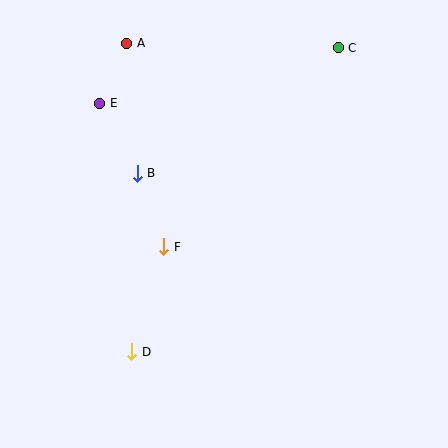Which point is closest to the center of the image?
Point F at (164, 247) is closest to the center.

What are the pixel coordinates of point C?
Point C is at (338, 48).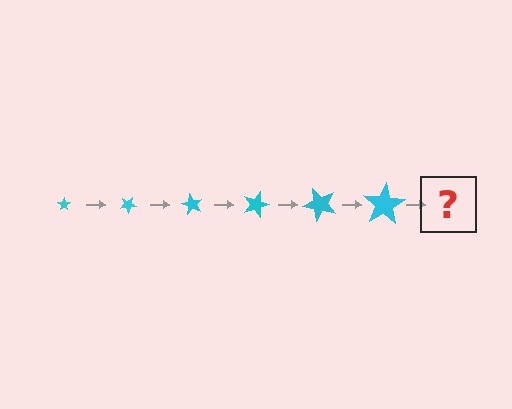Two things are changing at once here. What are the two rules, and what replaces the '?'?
The two rules are that the star grows larger each step and it rotates 30 degrees each step. The '?' should be a star, larger than the previous one and rotated 180 degrees from the start.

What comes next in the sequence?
The next element should be a star, larger than the previous one and rotated 180 degrees from the start.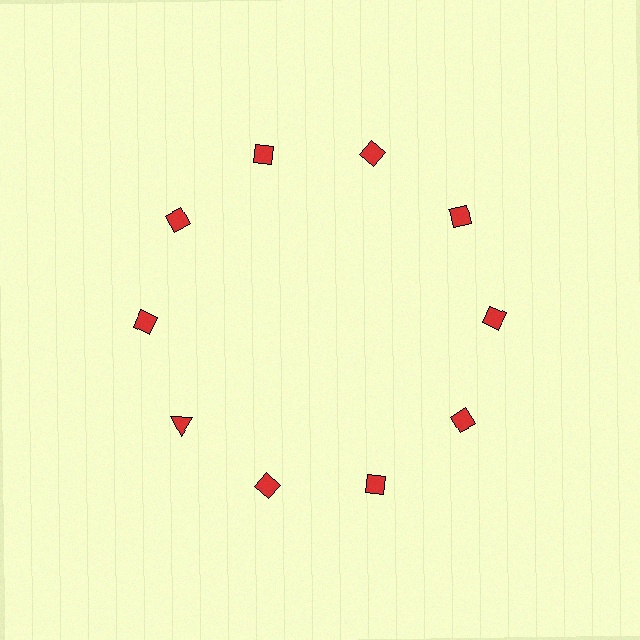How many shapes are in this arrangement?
There are 10 shapes arranged in a ring pattern.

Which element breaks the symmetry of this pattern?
The red triangle at roughly the 8 o'clock position breaks the symmetry. All other shapes are red diamonds.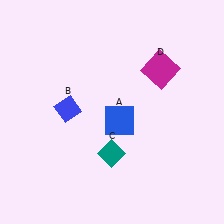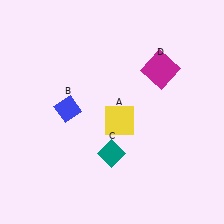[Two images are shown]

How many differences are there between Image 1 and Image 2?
There is 1 difference between the two images.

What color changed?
The square (A) changed from blue in Image 1 to yellow in Image 2.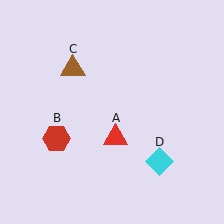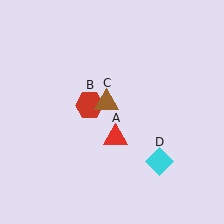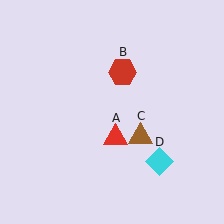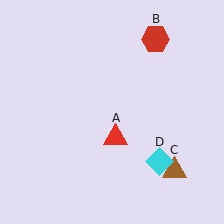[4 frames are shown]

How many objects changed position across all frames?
2 objects changed position: red hexagon (object B), brown triangle (object C).